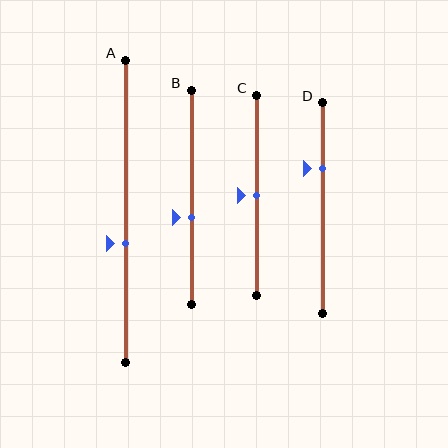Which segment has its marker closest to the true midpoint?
Segment C has its marker closest to the true midpoint.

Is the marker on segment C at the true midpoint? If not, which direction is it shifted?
Yes, the marker on segment C is at the true midpoint.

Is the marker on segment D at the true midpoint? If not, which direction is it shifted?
No, the marker on segment D is shifted upward by about 19% of the segment length.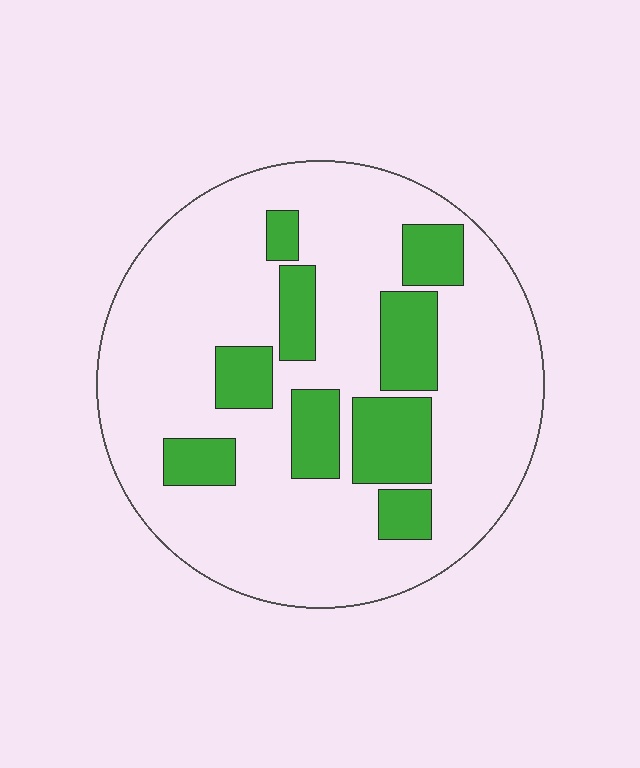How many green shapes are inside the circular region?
9.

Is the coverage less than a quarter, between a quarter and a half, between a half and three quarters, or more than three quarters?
Less than a quarter.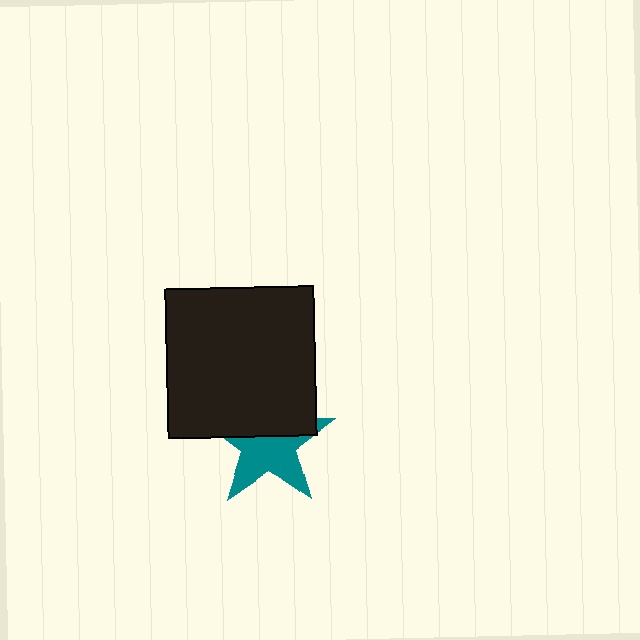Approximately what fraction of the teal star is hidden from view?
Roughly 45% of the teal star is hidden behind the black square.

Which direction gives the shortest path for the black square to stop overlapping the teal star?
Moving up gives the shortest separation.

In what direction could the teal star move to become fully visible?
The teal star could move down. That would shift it out from behind the black square entirely.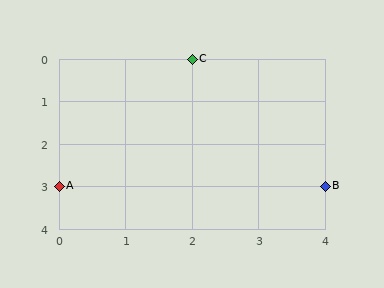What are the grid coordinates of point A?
Point A is at grid coordinates (0, 3).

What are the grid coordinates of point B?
Point B is at grid coordinates (4, 3).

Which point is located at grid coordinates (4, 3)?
Point B is at (4, 3).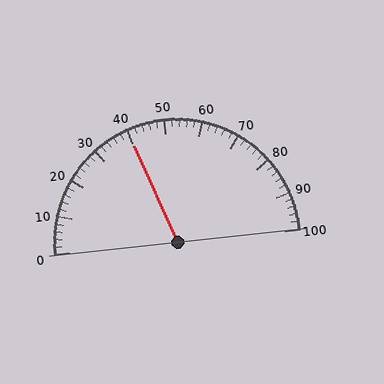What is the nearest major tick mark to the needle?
The nearest major tick mark is 40.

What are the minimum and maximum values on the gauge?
The gauge ranges from 0 to 100.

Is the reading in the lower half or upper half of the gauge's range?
The reading is in the lower half of the range (0 to 100).